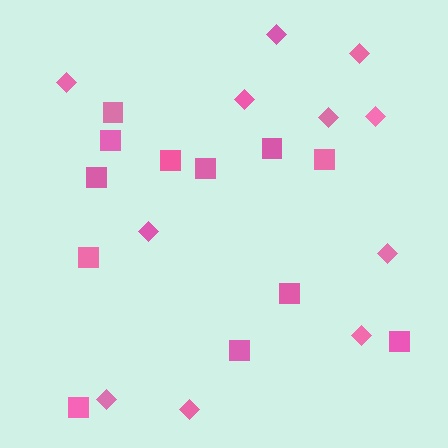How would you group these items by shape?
There are 2 groups: one group of diamonds (11) and one group of squares (12).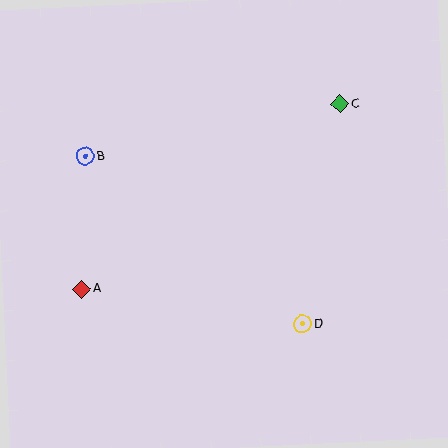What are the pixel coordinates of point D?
Point D is at (302, 324).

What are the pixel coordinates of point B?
Point B is at (85, 156).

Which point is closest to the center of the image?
Point D at (302, 324) is closest to the center.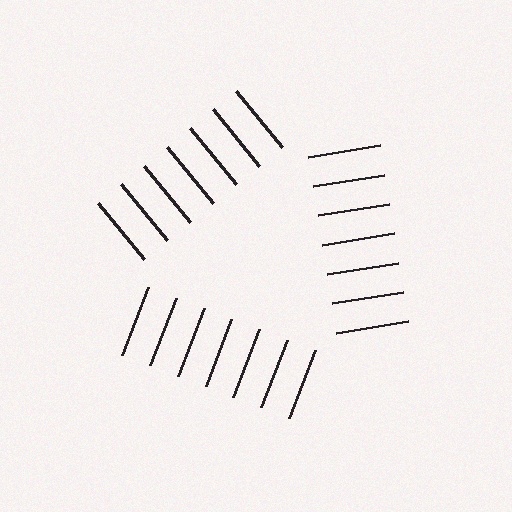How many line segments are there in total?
21 — 7 along each of the 3 edges.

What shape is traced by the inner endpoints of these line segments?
An illusory triangle — the line segments terminate on its edges but no continuous stroke is drawn.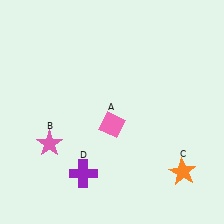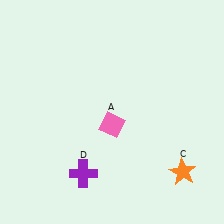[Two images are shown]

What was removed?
The pink star (B) was removed in Image 2.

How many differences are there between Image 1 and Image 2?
There is 1 difference between the two images.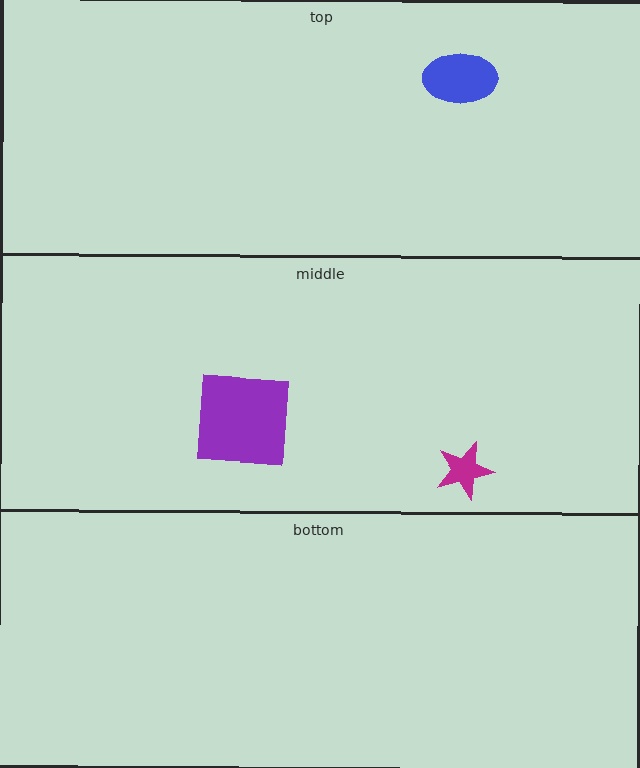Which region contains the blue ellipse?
The top region.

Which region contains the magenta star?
The middle region.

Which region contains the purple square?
The middle region.